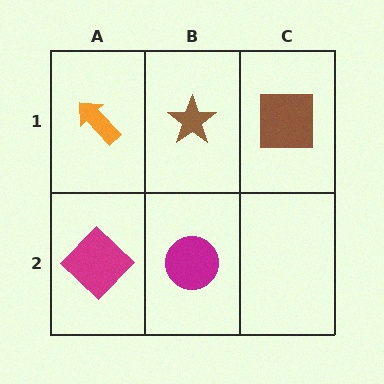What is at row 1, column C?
A brown square.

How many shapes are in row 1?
3 shapes.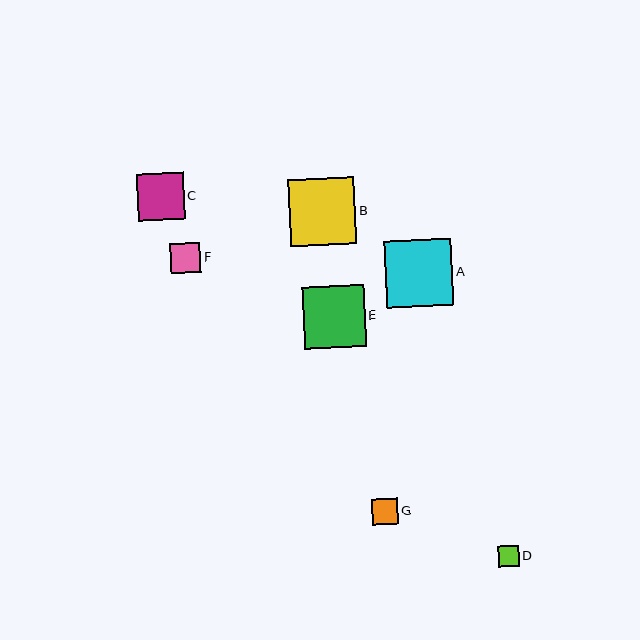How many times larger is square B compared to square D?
Square B is approximately 3.1 times the size of square D.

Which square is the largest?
Square A is the largest with a size of approximately 67 pixels.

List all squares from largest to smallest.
From largest to smallest: A, B, E, C, F, G, D.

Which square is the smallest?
Square D is the smallest with a size of approximately 21 pixels.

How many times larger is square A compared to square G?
Square A is approximately 2.6 times the size of square G.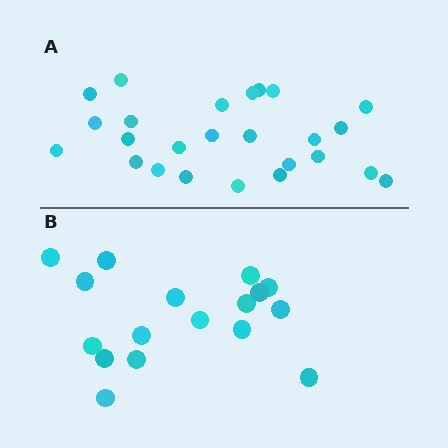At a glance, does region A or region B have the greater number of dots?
Region A (the top region) has more dots.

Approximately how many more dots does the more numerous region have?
Region A has roughly 8 or so more dots than region B.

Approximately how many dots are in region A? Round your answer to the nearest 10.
About 20 dots. (The exact count is 25, which rounds to 20.)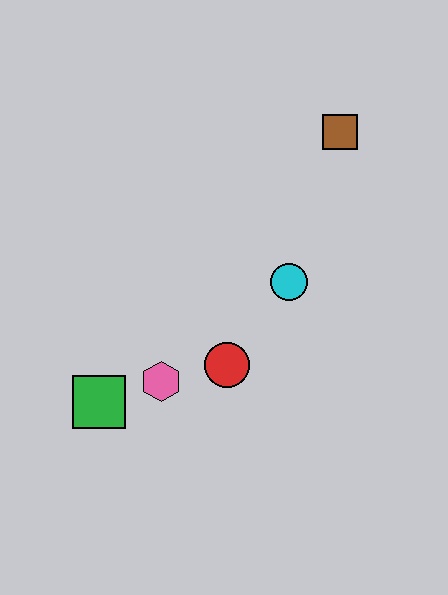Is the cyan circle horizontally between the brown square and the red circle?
Yes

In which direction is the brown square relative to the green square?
The brown square is above the green square.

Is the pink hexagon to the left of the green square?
No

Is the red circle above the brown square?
No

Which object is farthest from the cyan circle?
The green square is farthest from the cyan circle.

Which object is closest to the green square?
The pink hexagon is closest to the green square.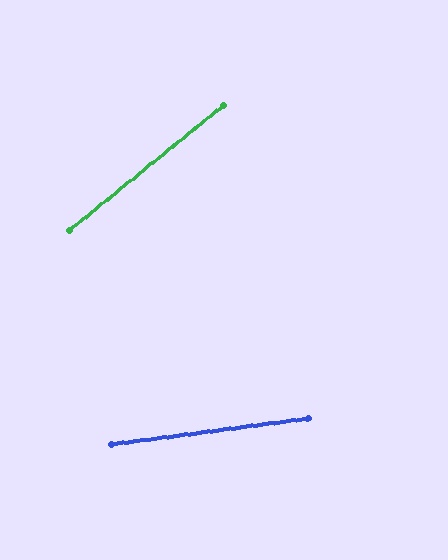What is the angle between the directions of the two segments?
Approximately 32 degrees.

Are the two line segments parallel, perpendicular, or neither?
Neither parallel nor perpendicular — they differ by about 32°.